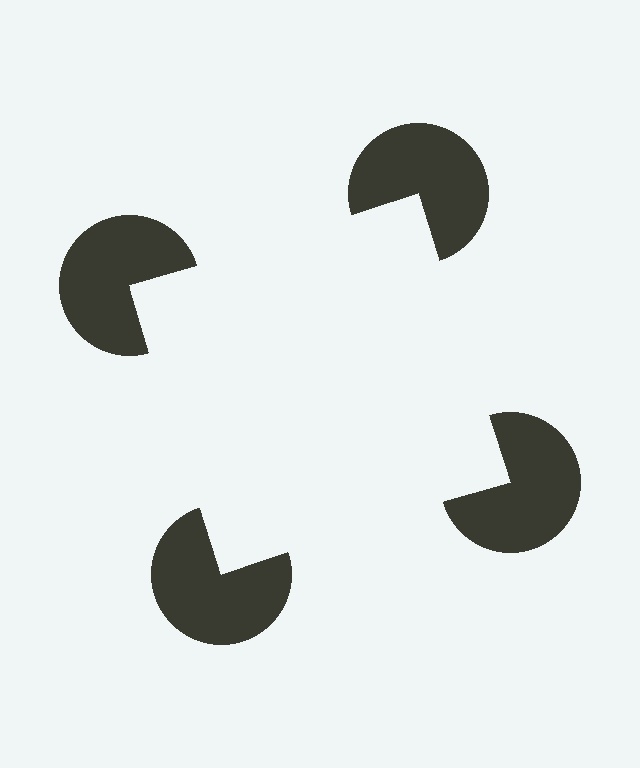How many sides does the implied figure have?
4 sides.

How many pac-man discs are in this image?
There are 4 — one at each vertex of the illusory square.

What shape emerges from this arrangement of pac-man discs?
An illusory square — its edges are inferred from the aligned wedge cuts in the pac-man discs, not physically drawn.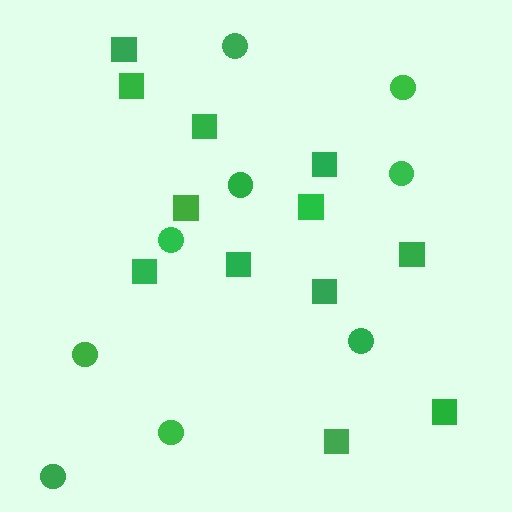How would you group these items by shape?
There are 2 groups: one group of circles (9) and one group of squares (12).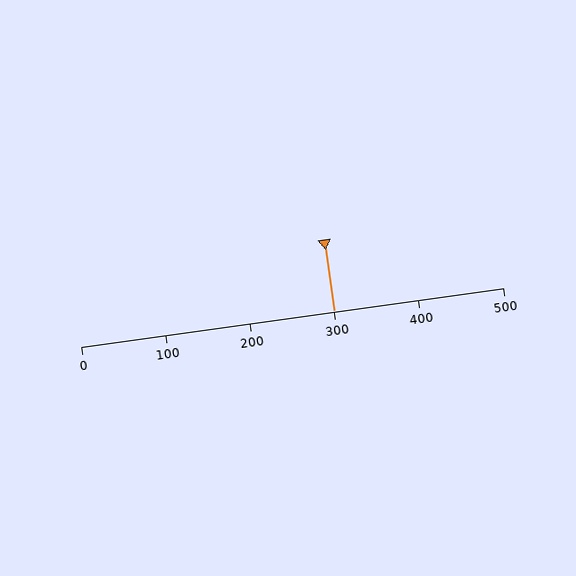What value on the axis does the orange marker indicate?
The marker indicates approximately 300.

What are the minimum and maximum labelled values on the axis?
The axis runs from 0 to 500.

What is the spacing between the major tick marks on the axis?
The major ticks are spaced 100 apart.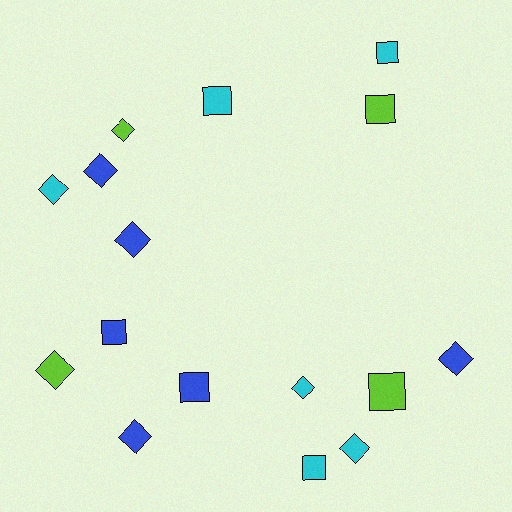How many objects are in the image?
There are 16 objects.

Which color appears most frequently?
Cyan, with 6 objects.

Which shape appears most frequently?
Diamond, with 9 objects.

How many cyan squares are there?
There are 3 cyan squares.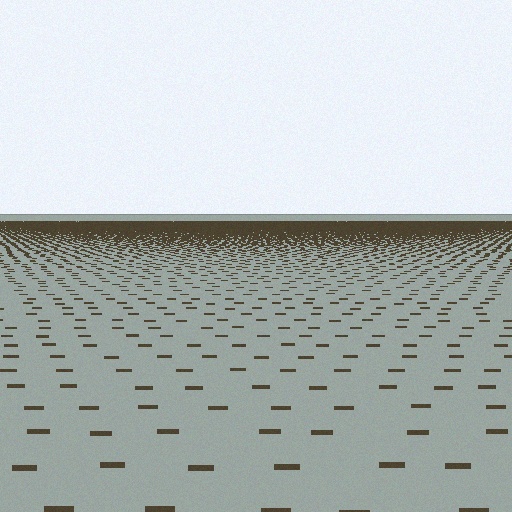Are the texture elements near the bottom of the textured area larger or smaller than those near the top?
Larger. Near the bottom, elements are closer to the viewer and appear at a bigger on-screen size.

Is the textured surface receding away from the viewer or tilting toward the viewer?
The surface is receding away from the viewer. Texture elements get smaller and denser toward the top.